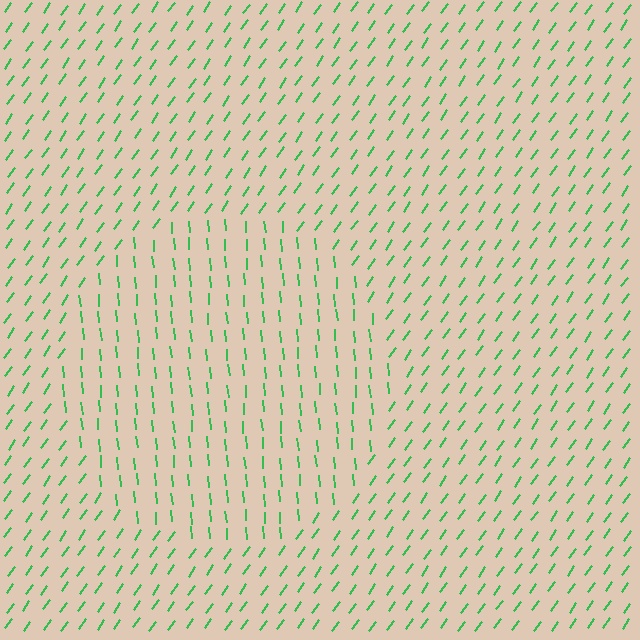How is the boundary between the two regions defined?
The boundary is defined purely by a change in line orientation (approximately 40 degrees difference). All lines are the same color and thickness.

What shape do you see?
I see a circle.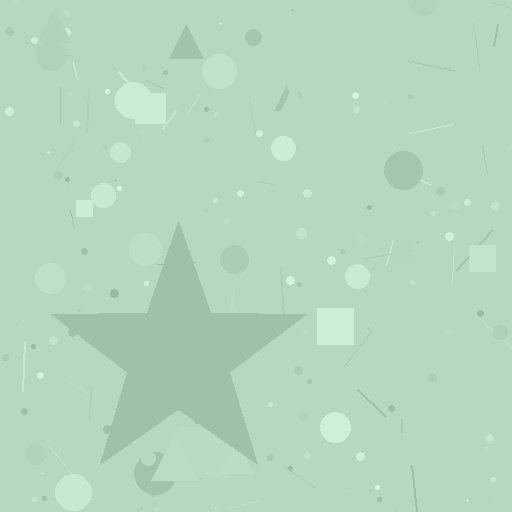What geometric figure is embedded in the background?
A star is embedded in the background.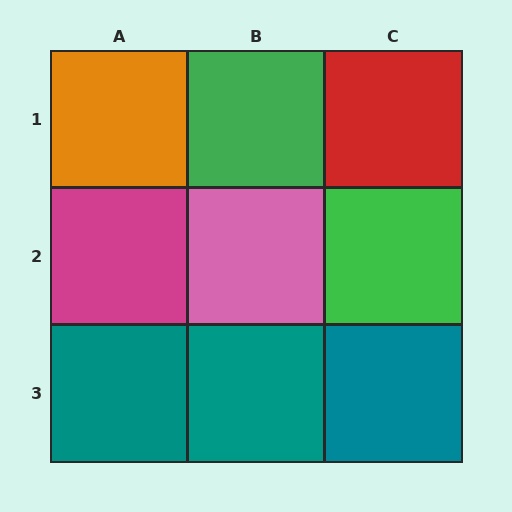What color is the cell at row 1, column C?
Red.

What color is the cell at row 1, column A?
Orange.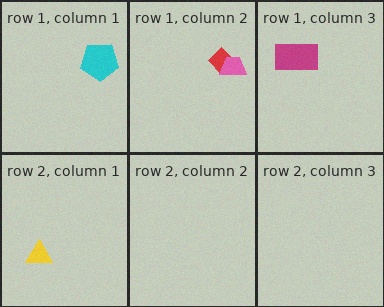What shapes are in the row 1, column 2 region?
The red diamond, the pink trapezoid.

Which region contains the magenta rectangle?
The row 1, column 3 region.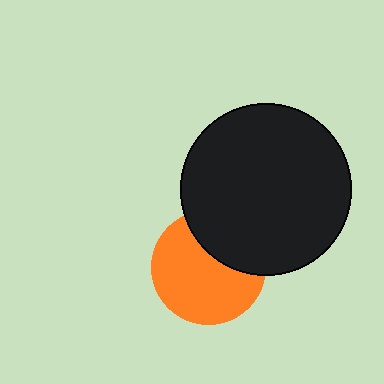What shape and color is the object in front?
The object in front is a black circle.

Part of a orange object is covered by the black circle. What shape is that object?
It is a circle.